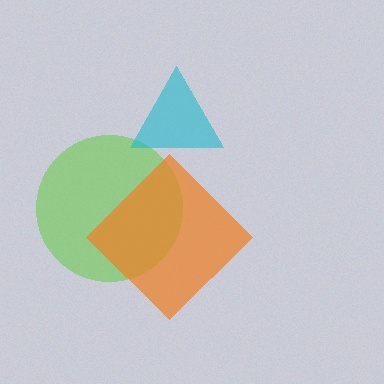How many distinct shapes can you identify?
There are 3 distinct shapes: a lime circle, an orange diamond, a cyan triangle.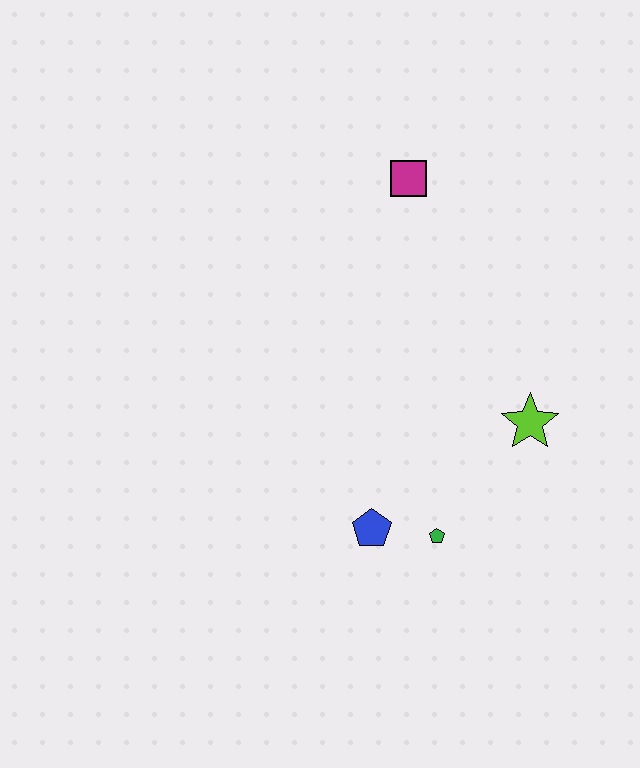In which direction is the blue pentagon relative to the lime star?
The blue pentagon is to the left of the lime star.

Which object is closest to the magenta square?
The lime star is closest to the magenta square.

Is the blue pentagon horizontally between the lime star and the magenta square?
No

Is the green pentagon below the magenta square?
Yes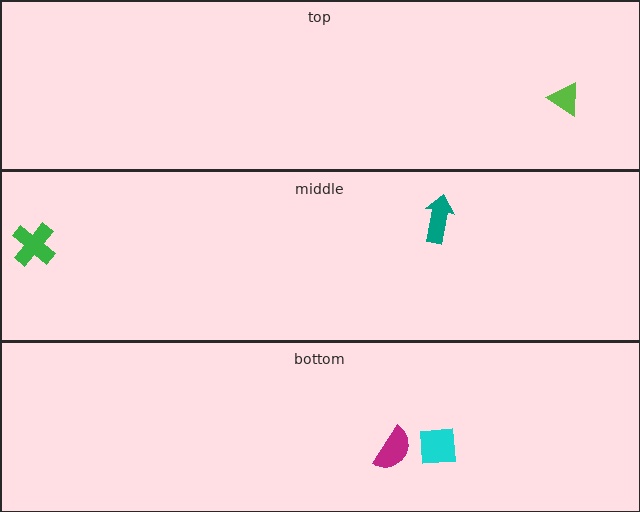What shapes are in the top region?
The lime triangle.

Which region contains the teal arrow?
The middle region.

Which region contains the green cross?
The middle region.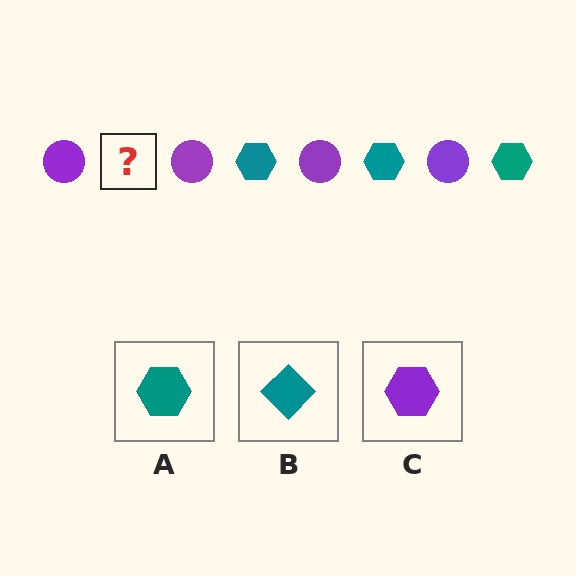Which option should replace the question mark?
Option A.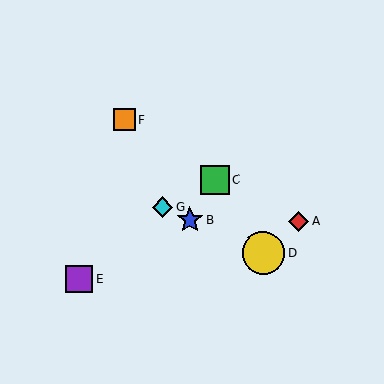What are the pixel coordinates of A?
Object A is at (299, 221).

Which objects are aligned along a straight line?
Objects B, D, G are aligned along a straight line.